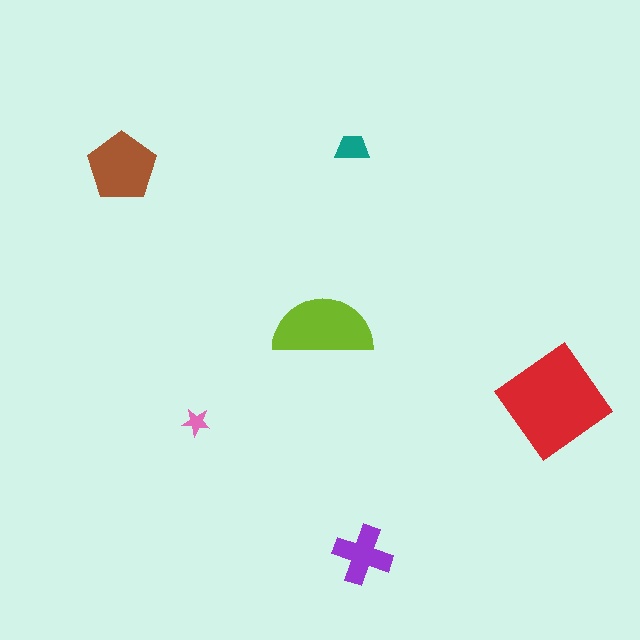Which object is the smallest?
The pink star.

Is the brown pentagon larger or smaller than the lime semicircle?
Smaller.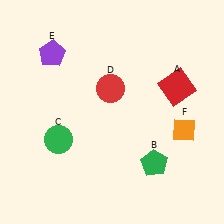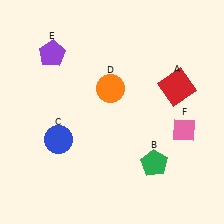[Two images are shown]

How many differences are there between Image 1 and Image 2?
There are 3 differences between the two images.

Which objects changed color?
C changed from green to blue. D changed from red to orange. F changed from orange to pink.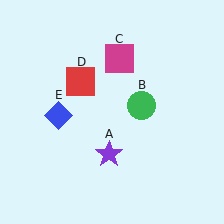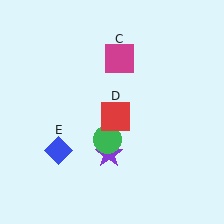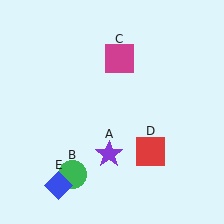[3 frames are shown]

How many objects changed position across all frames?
3 objects changed position: green circle (object B), red square (object D), blue diamond (object E).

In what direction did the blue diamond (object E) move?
The blue diamond (object E) moved down.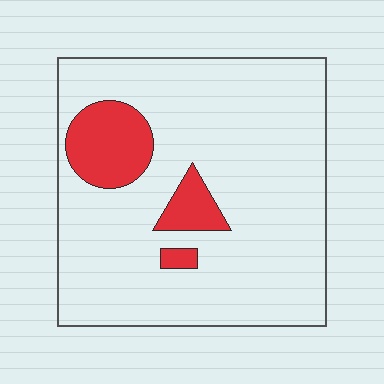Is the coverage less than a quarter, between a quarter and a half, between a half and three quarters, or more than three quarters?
Less than a quarter.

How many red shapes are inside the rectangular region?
3.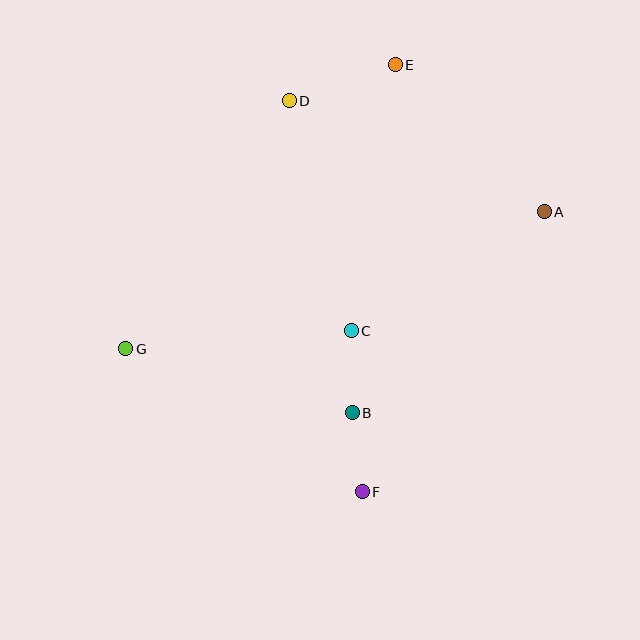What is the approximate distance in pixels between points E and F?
The distance between E and F is approximately 428 pixels.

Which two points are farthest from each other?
Points A and G are farthest from each other.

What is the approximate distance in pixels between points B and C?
The distance between B and C is approximately 82 pixels.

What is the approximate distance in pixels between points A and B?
The distance between A and B is approximately 278 pixels.